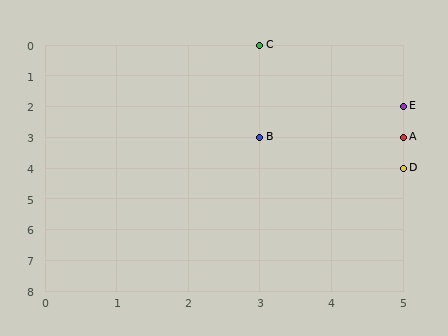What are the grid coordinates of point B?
Point B is at grid coordinates (3, 3).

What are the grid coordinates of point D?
Point D is at grid coordinates (5, 4).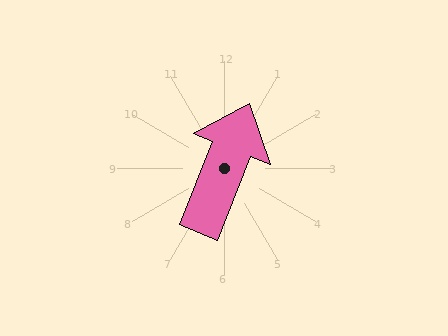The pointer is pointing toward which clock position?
Roughly 1 o'clock.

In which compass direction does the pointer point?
North.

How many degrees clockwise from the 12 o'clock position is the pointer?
Approximately 22 degrees.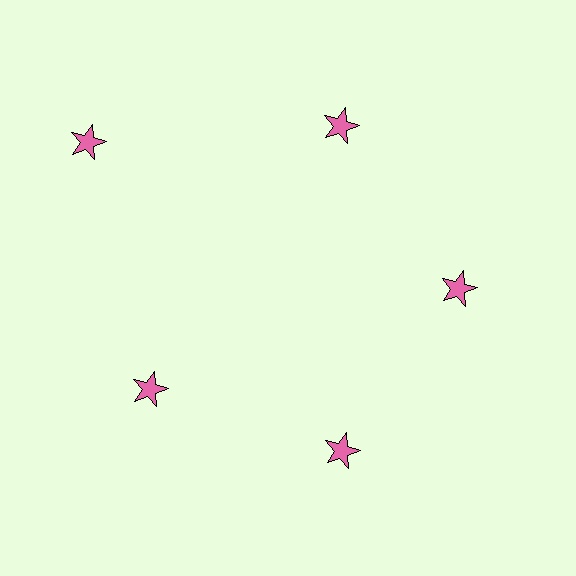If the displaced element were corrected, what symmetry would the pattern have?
It would have 5-fold rotational symmetry — the pattern would map onto itself every 72 degrees.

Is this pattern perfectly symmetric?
No. The 5 pink stars are arranged in a ring, but one element near the 10 o'clock position is pushed outward from the center, breaking the 5-fold rotational symmetry.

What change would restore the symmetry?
The symmetry would be restored by moving it inward, back onto the ring so that all 5 stars sit at equal angles and equal distance from the center.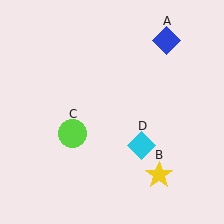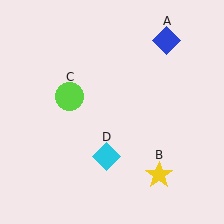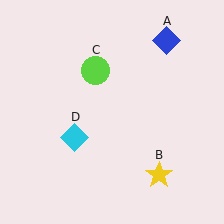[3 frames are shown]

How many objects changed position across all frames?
2 objects changed position: lime circle (object C), cyan diamond (object D).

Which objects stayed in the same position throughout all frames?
Blue diamond (object A) and yellow star (object B) remained stationary.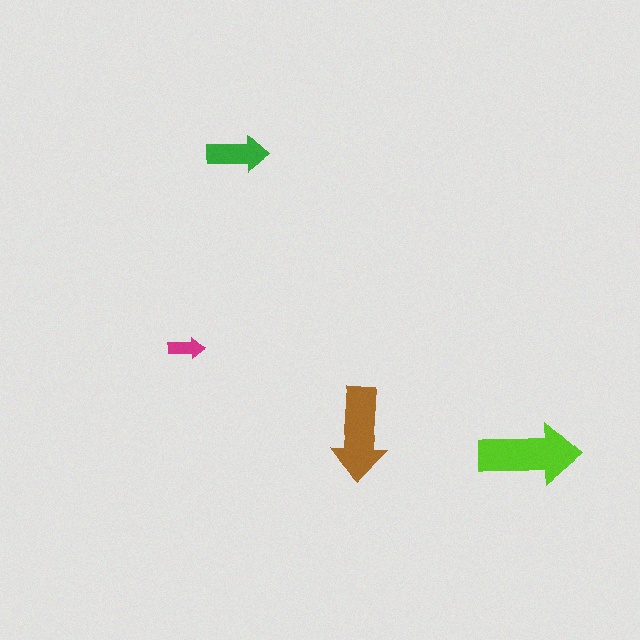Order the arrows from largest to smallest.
the lime one, the brown one, the green one, the magenta one.